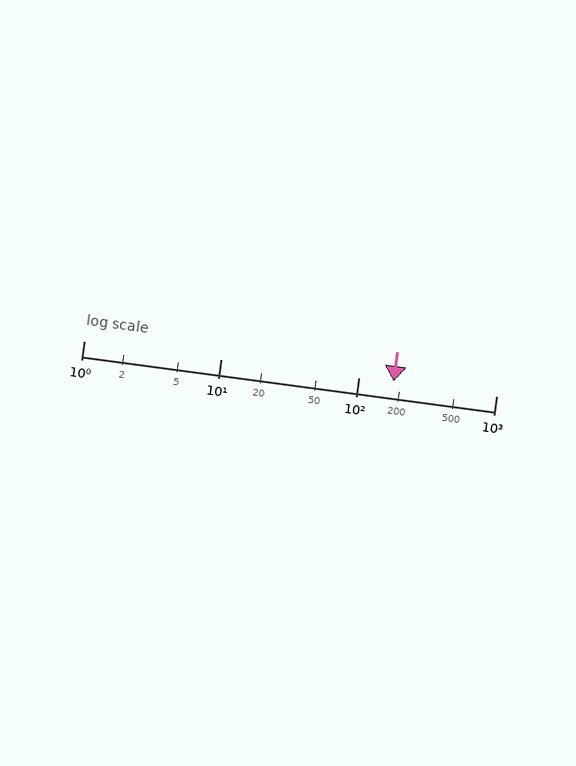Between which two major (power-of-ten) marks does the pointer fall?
The pointer is between 100 and 1000.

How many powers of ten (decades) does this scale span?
The scale spans 3 decades, from 1 to 1000.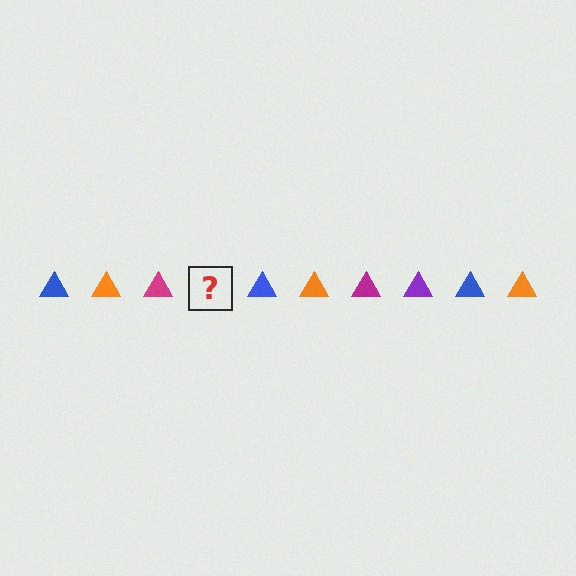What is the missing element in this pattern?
The missing element is a purple triangle.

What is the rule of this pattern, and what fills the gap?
The rule is that the pattern cycles through blue, orange, magenta, purple triangles. The gap should be filled with a purple triangle.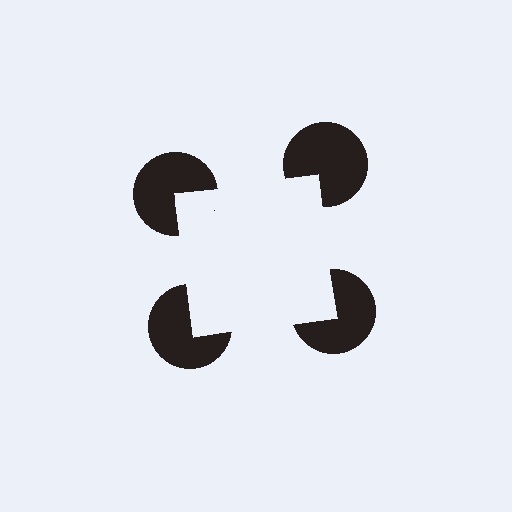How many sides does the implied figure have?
4 sides.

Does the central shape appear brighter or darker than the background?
It typically appears slightly brighter than the background, even though no actual brightness change is drawn.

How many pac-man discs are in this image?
There are 4 — one at each vertex of the illusory square.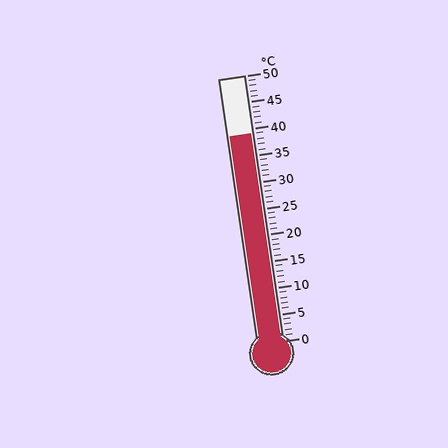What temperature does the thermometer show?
The thermometer shows approximately 39°C.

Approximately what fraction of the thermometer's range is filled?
The thermometer is filled to approximately 80% of its range.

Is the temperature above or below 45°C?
The temperature is below 45°C.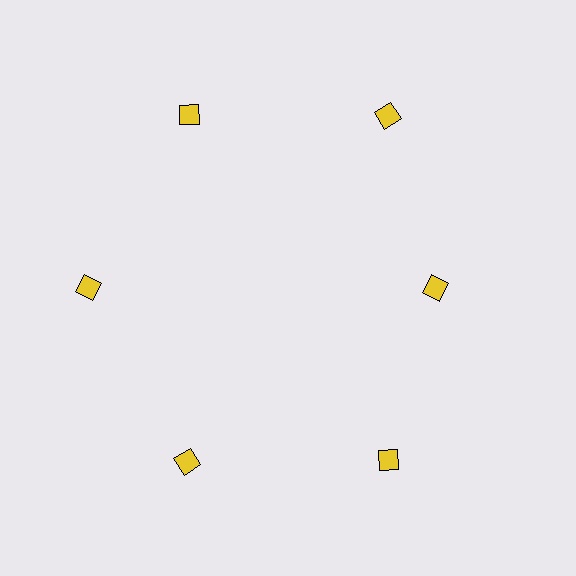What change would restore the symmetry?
The symmetry would be restored by moving it outward, back onto the ring so that all 6 squares sit at equal angles and equal distance from the center.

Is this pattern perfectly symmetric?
No. The 6 yellow squares are arranged in a ring, but one element near the 3 o'clock position is pulled inward toward the center, breaking the 6-fold rotational symmetry.